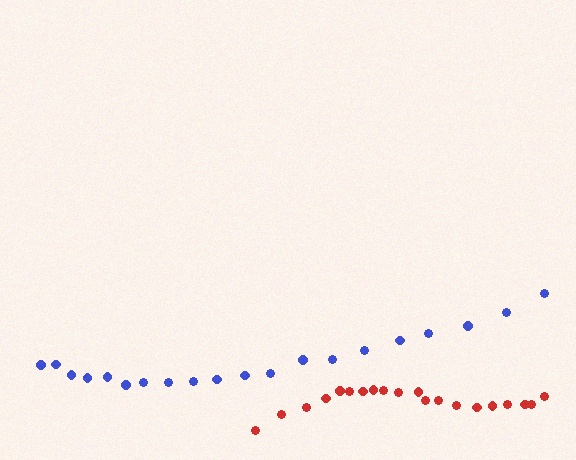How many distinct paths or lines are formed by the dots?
There are 2 distinct paths.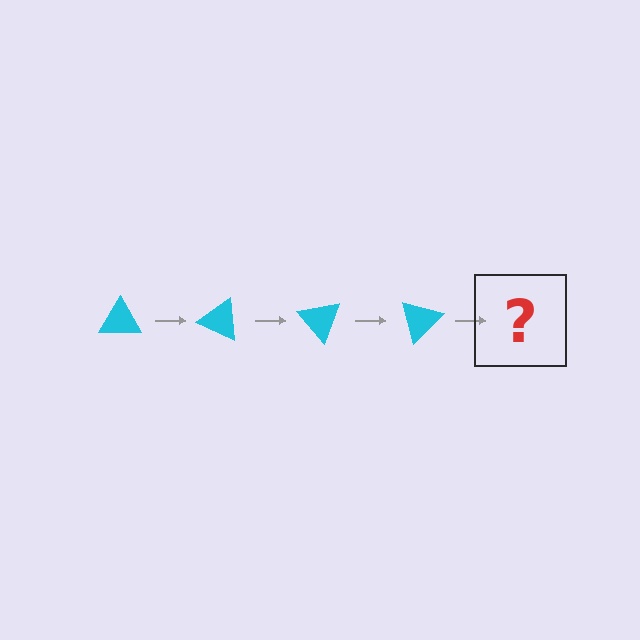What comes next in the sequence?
The next element should be a cyan triangle rotated 100 degrees.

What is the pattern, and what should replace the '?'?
The pattern is that the triangle rotates 25 degrees each step. The '?' should be a cyan triangle rotated 100 degrees.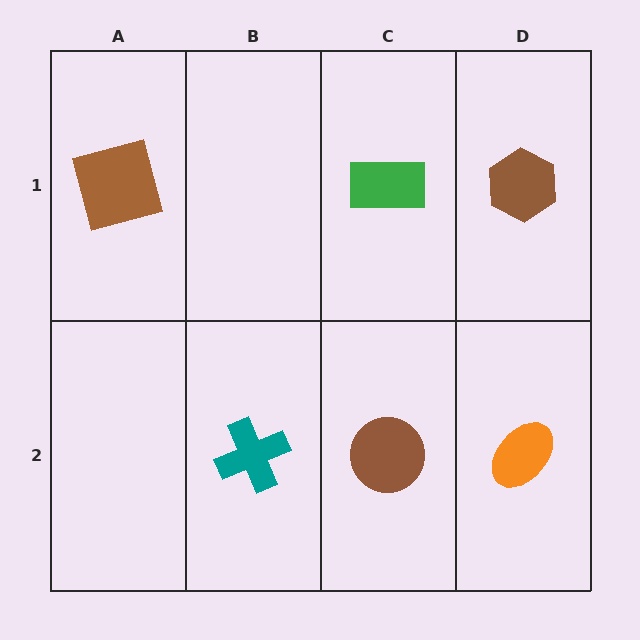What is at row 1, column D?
A brown hexagon.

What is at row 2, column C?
A brown circle.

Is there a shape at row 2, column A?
No, that cell is empty.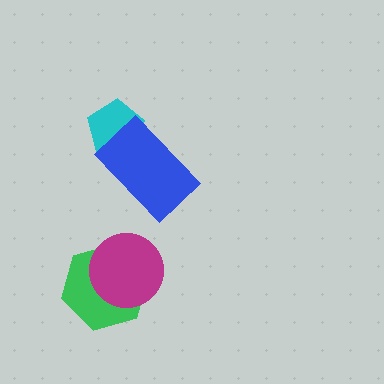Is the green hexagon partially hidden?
Yes, it is partially covered by another shape.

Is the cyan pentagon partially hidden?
Yes, it is partially covered by another shape.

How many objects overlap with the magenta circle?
1 object overlaps with the magenta circle.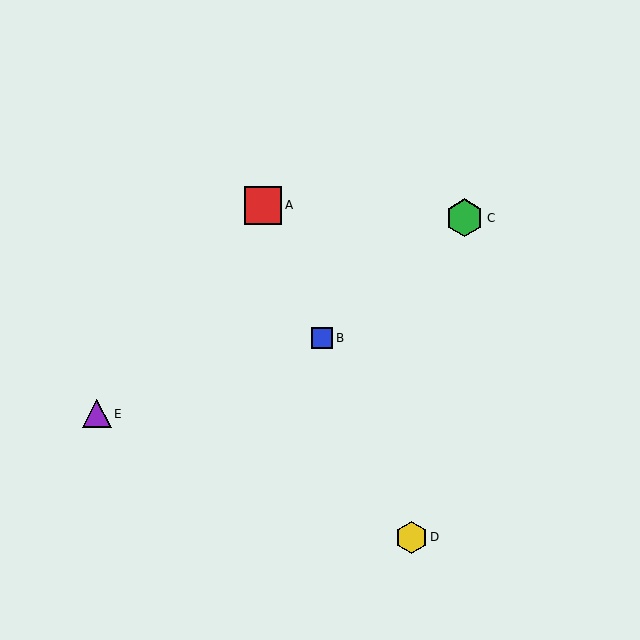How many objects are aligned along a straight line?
3 objects (A, B, D) are aligned along a straight line.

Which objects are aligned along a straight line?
Objects A, B, D are aligned along a straight line.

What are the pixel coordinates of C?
Object C is at (465, 218).